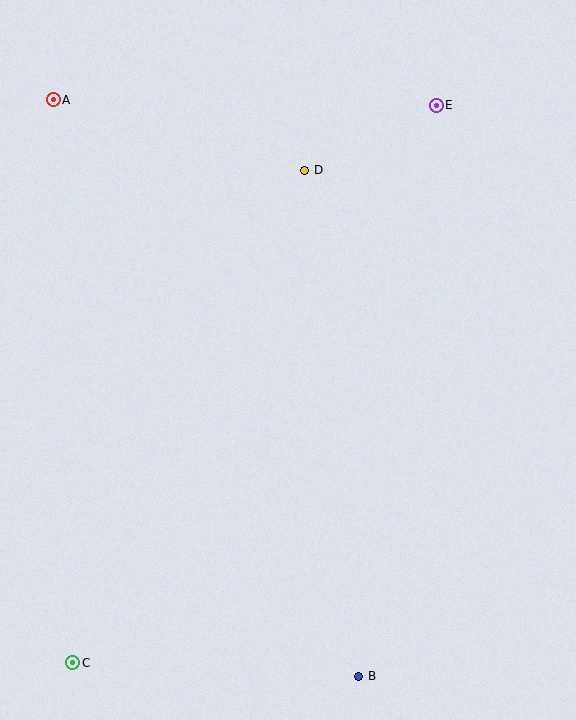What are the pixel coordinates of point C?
Point C is at (73, 663).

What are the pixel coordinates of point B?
Point B is at (359, 676).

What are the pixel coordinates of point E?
Point E is at (436, 105).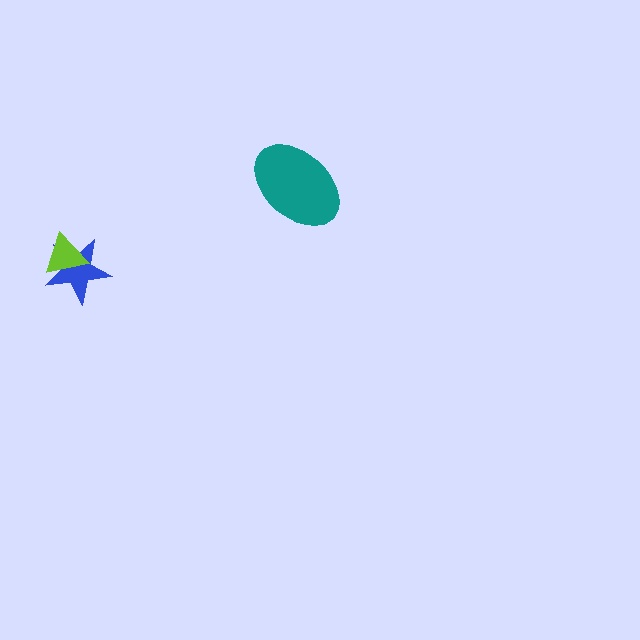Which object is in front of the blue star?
The lime triangle is in front of the blue star.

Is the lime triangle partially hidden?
No, no other shape covers it.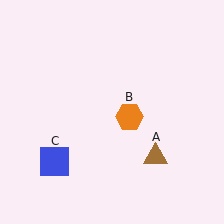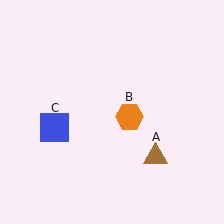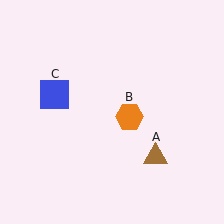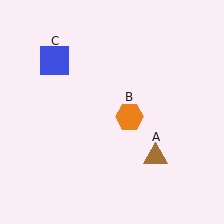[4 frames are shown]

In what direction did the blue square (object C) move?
The blue square (object C) moved up.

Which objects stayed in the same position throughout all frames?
Brown triangle (object A) and orange hexagon (object B) remained stationary.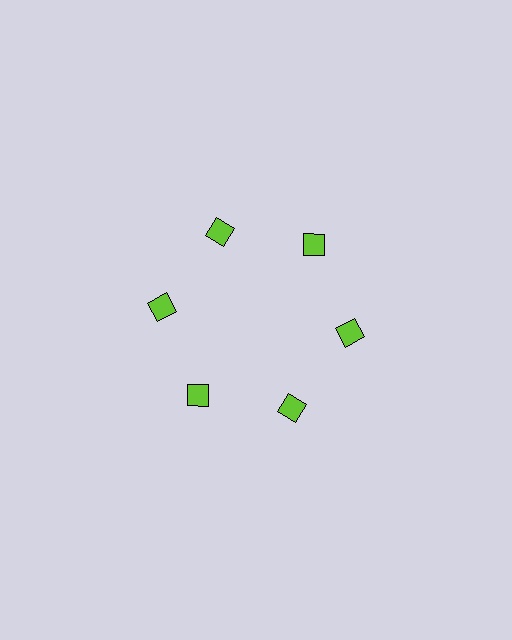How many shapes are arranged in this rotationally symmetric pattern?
There are 6 shapes, arranged in 6 groups of 1.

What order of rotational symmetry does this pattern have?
This pattern has 6-fold rotational symmetry.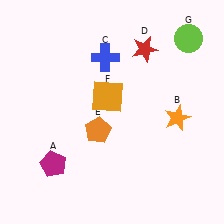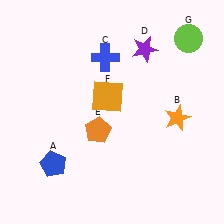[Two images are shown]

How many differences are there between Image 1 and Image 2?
There are 2 differences between the two images.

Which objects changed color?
A changed from magenta to blue. D changed from red to purple.